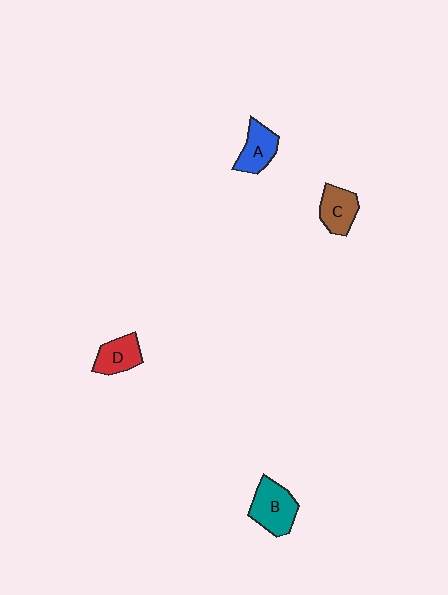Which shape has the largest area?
Shape B (teal).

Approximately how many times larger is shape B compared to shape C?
Approximately 1.3 times.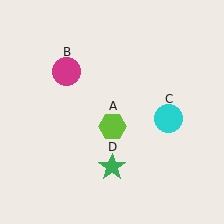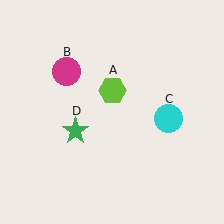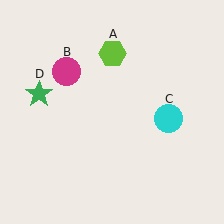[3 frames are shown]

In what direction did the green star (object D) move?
The green star (object D) moved up and to the left.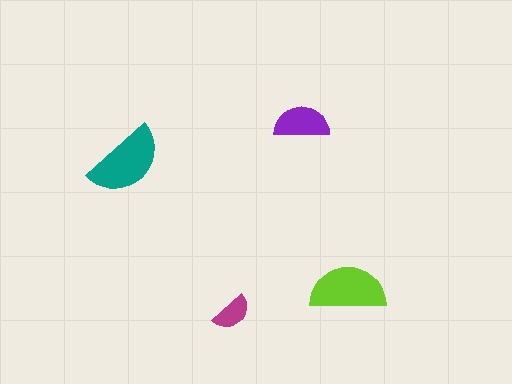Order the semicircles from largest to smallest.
the teal one, the lime one, the purple one, the magenta one.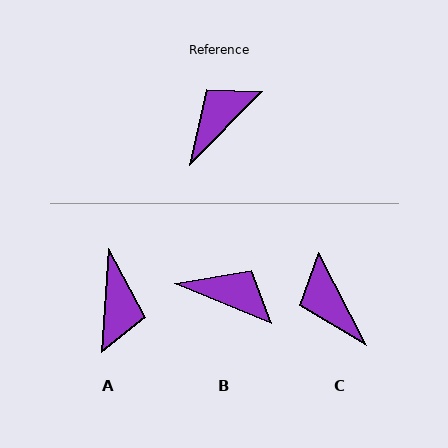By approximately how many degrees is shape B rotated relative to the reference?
Approximately 68 degrees clockwise.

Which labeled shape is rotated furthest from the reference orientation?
A, about 140 degrees away.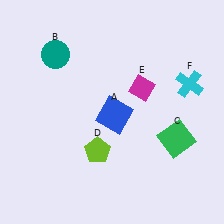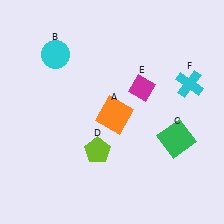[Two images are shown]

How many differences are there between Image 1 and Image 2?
There are 2 differences between the two images.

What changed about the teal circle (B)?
In Image 1, B is teal. In Image 2, it changed to cyan.